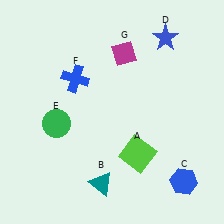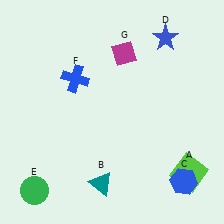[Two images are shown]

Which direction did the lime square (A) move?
The lime square (A) moved right.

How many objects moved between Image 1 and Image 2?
2 objects moved between the two images.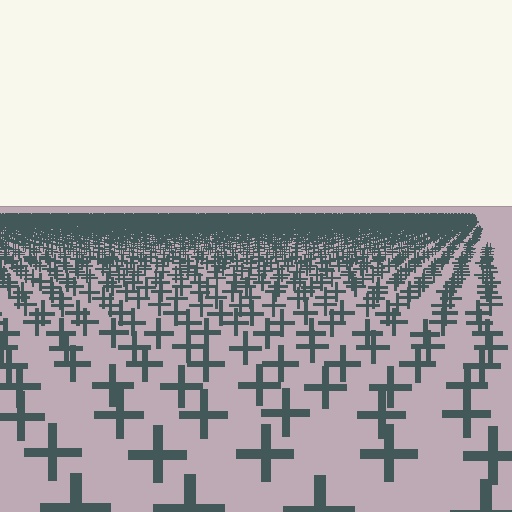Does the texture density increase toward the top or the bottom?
Density increases toward the top.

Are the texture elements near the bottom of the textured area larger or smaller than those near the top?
Larger. Near the bottom, elements are closer to the viewer and appear at a bigger on-screen size.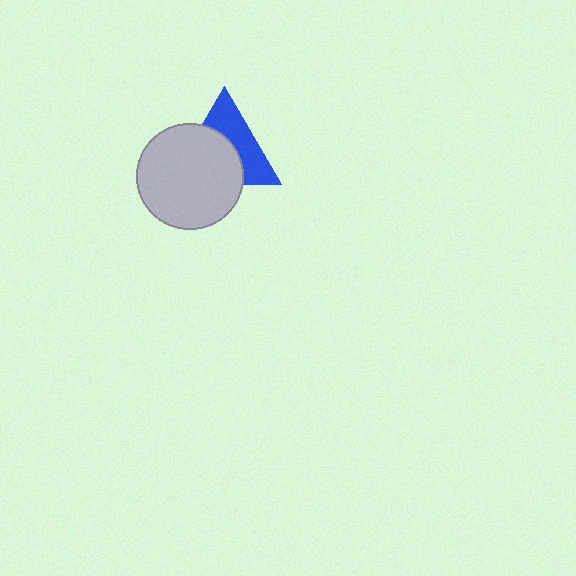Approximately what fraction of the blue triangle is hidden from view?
Roughly 53% of the blue triangle is hidden behind the light gray circle.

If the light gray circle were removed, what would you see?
You would see the complete blue triangle.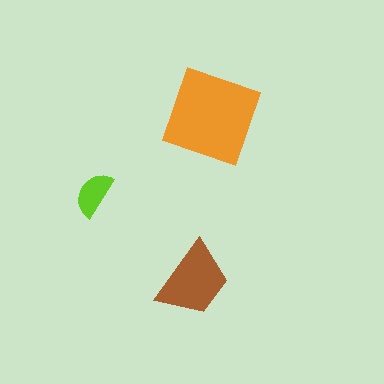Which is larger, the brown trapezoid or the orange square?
The orange square.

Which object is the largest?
The orange square.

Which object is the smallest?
The lime semicircle.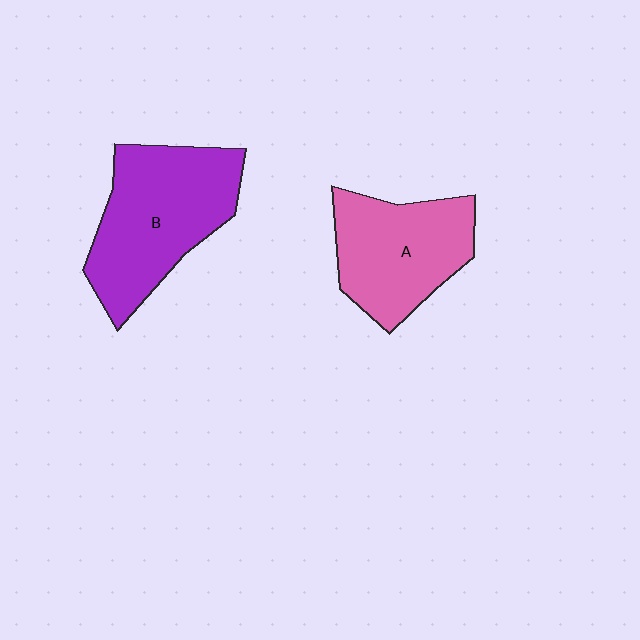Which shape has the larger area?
Shape B (purple).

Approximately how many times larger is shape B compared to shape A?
Approximately 1.2 times.